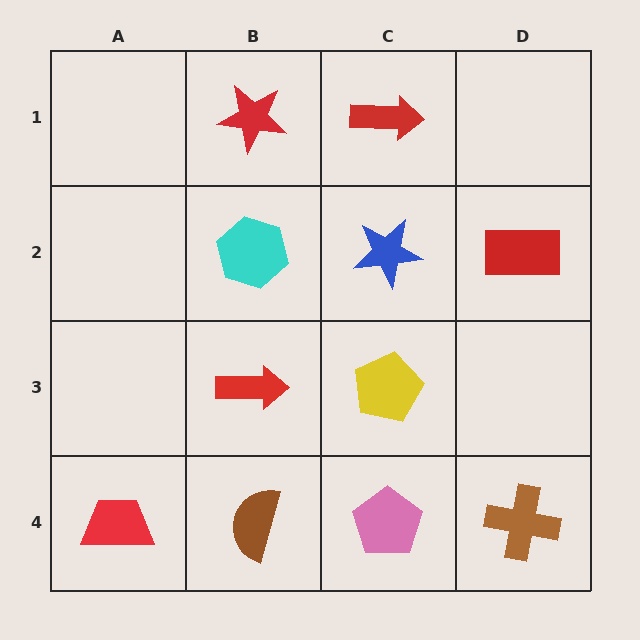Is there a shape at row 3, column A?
No, that cell is empty.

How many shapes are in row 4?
4 shapes.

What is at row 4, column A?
A red trapezoid.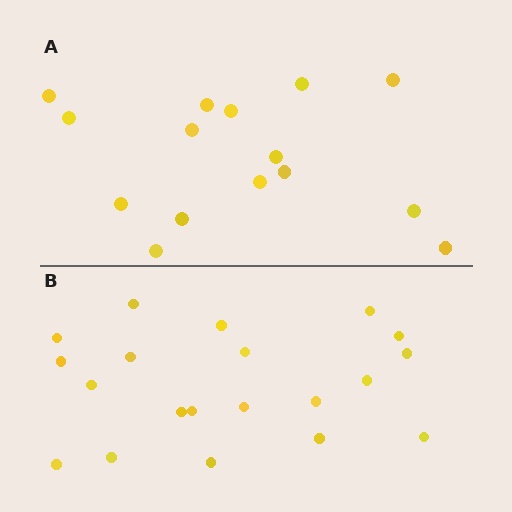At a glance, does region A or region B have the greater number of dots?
Region B (the bottom region) has more dots.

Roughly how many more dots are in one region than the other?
Region B has about 5 more dots than region A.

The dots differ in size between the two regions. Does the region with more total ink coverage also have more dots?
No. Region A has more total ink coverage because its dots are larger, but region B actually contains more individual dots. Total area can be misleading — the number of items is what matters here.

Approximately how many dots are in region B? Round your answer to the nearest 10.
About 20 dots.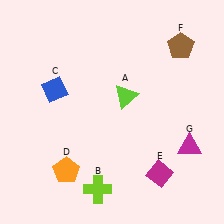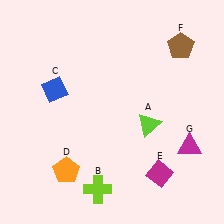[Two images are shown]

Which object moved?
The lime triangle (A) moved down.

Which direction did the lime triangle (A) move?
The lime triangle (A) moved down.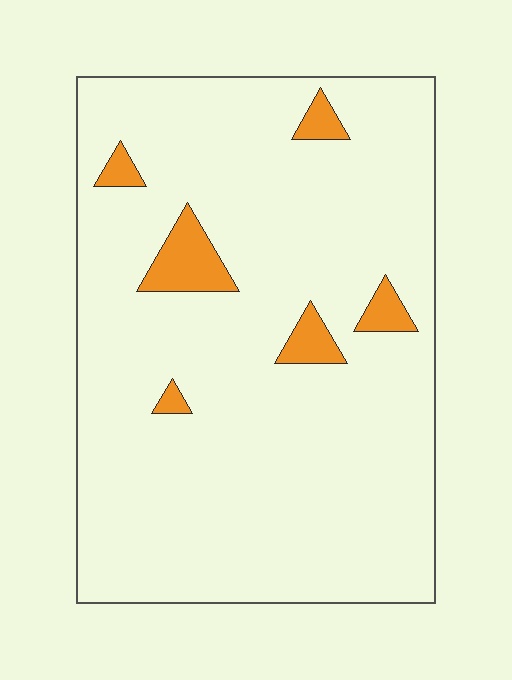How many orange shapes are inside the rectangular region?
6.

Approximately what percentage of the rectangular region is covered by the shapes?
Approximately 5%.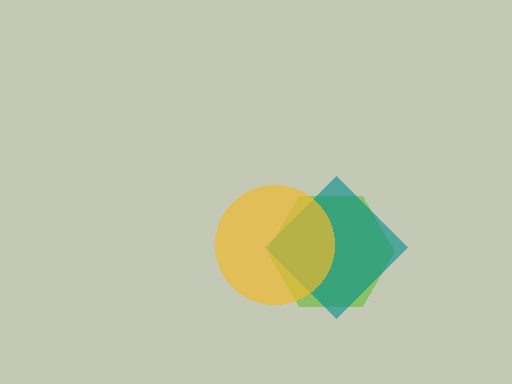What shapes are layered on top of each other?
The layered shapes are: a lime hexagon, a teal diamond, a yellow circle.